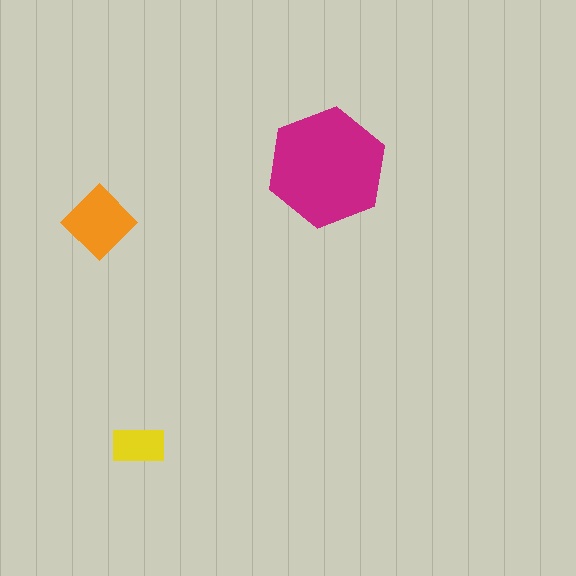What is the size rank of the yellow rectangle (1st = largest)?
3rd.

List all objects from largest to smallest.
The magenta hexagon, the orange diamond, the yellow rectangle.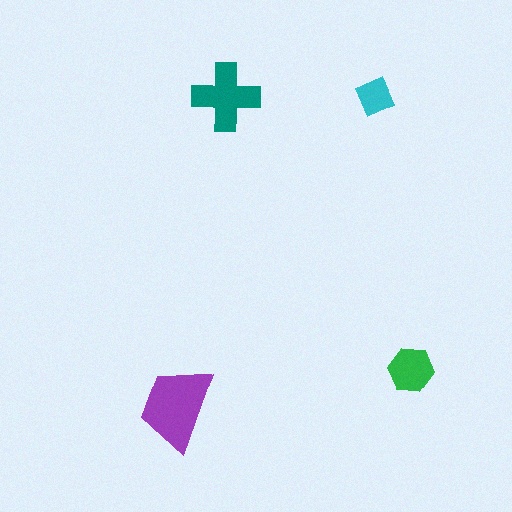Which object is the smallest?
The cyan diamond.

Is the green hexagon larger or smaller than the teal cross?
Smaller.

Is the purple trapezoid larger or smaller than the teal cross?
Larger.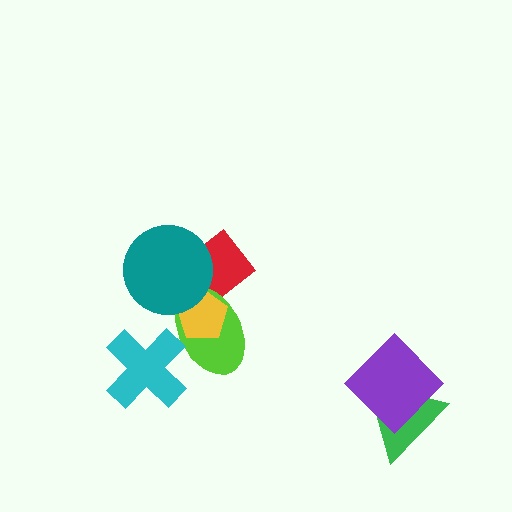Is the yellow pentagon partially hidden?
Yes, it is partially covered by another shape.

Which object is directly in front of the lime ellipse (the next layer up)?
The yellow pentagon is directly in front of the lime ellipse.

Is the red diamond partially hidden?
Yes, it is partially covered by another shape.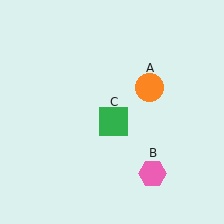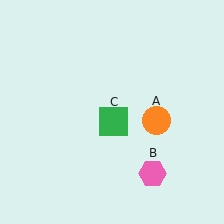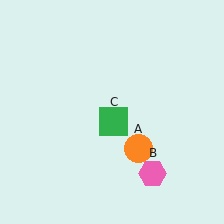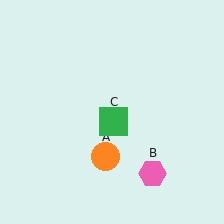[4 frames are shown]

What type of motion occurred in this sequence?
The orange circle (object A) rotated clockwise around the center of the scene.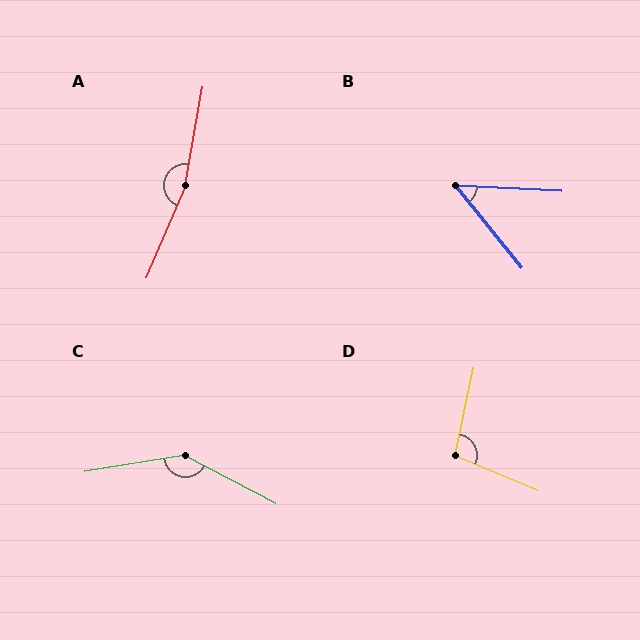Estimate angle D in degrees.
Approximately 101 degrees.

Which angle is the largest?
A, at approximately 167 degrees.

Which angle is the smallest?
B, at approximately 48 degrees.